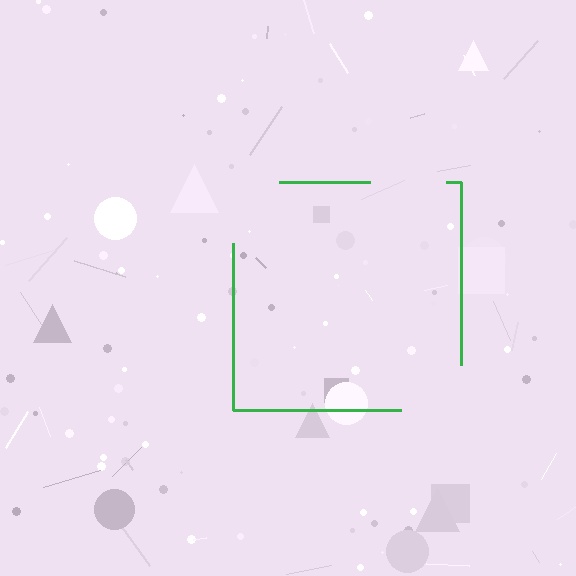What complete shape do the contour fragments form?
The contour fragments form a square.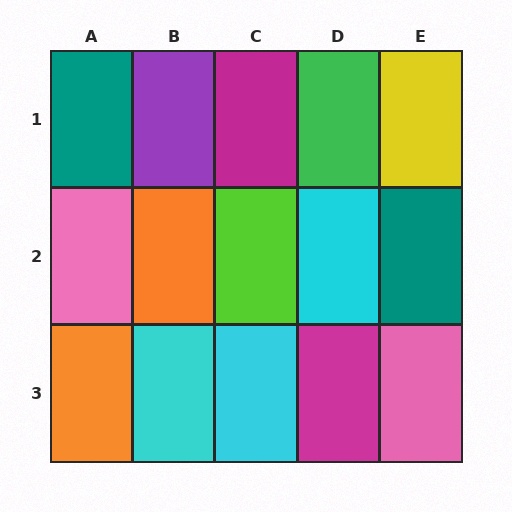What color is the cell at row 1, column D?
Green.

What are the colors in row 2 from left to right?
Pink, orange, lime, cyan, teal.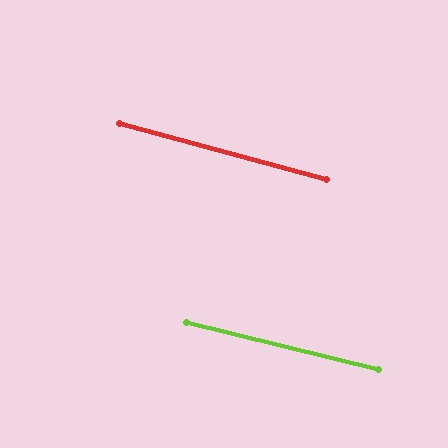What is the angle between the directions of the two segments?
Approximately 1 degree.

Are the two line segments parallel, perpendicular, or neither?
Parallel — their directions differ by only 1.4°.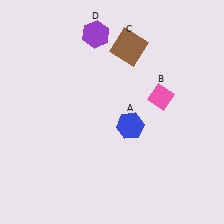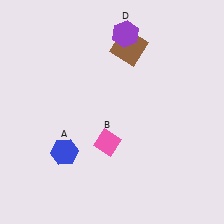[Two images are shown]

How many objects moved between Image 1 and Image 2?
3 objects moved between the two images.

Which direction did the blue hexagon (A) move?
The blue hexagon (A) moved left.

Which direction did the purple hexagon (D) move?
The purple hexagon (D) moved right.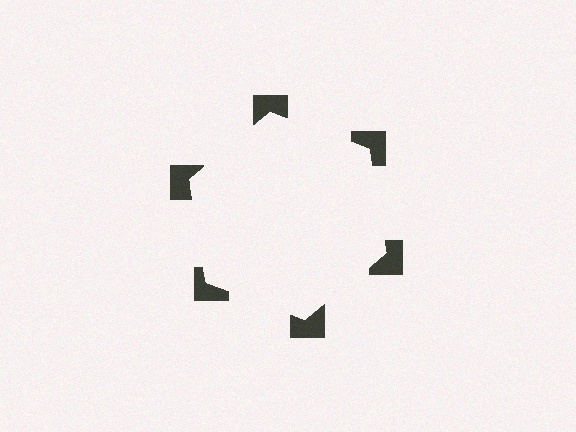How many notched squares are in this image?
There are 6 — one at each vertex of the illusory hexagon.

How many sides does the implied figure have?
6 sides.